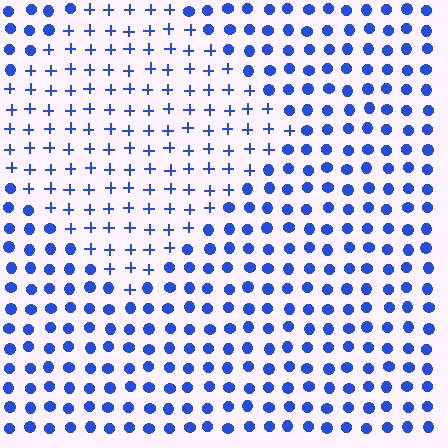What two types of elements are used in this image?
The image uses plus signs inside the diamond region and circles outside it.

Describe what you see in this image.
The image is filled with small blue elements arranged in a uniform grid. A diamond-shaped region contains plus signs, while the surrounding area contains circles. The boundary is defined purely by the change in element shape.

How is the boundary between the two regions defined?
The boundary is defined by a change in element shape: plus signs inside vs. circles outside. All elements share the same color and spacing.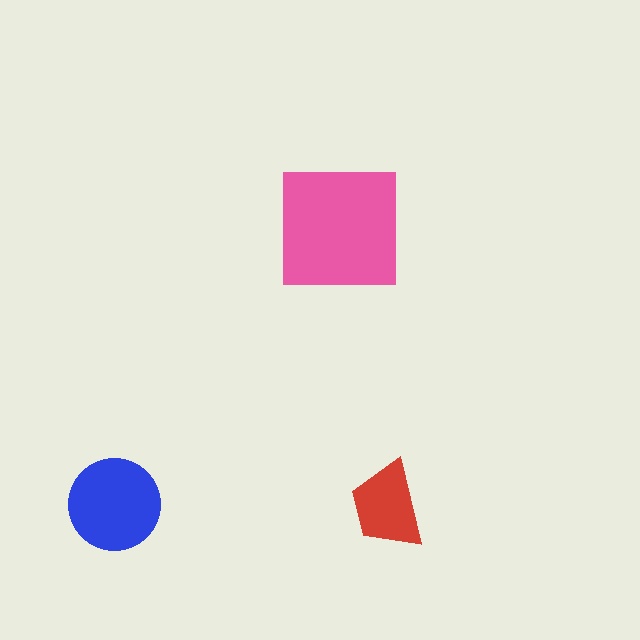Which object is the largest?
The pink square.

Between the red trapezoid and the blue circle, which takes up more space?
The blue circle.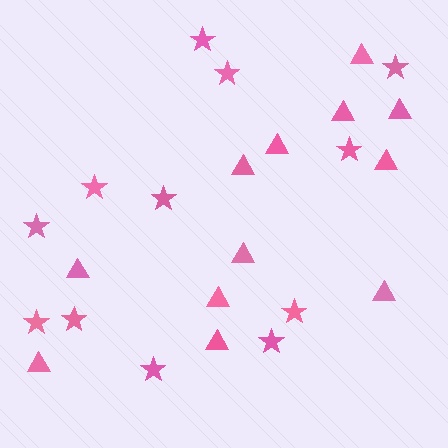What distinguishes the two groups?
There are 2 groups: one group of stars (12) and one group of triangles (12).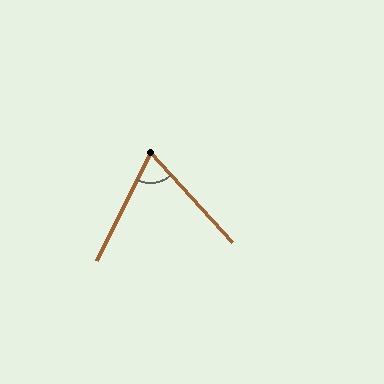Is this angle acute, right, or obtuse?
It is acute.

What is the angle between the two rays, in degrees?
Approximately 69 degrees.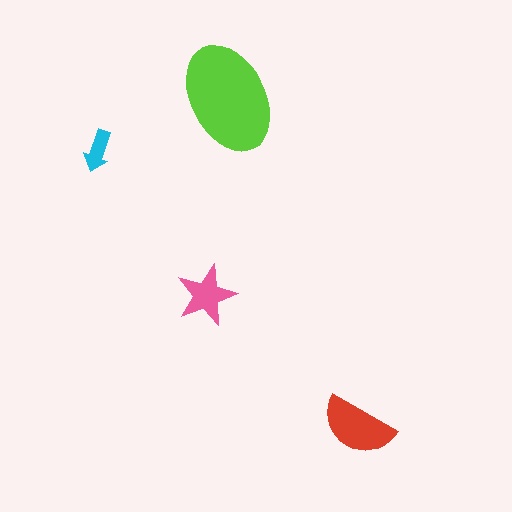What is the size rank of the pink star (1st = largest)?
3rd.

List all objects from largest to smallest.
The lime ellipse, the red semicircle, the pink star, the cyan arrow.